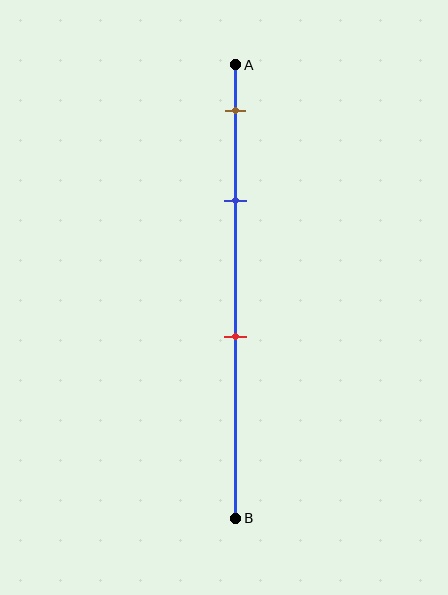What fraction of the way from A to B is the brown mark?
The brown mark is approximately 10% (0.1) of the way from A to B.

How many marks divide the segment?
There are 3 marks dividing the segment.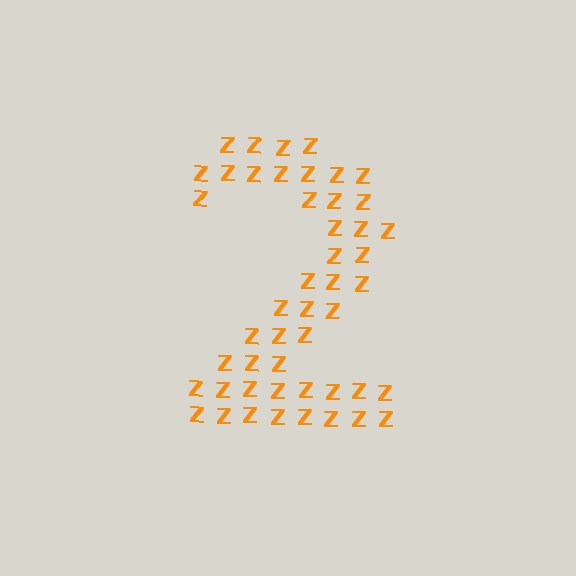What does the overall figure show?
The overall figure shows the digit 2.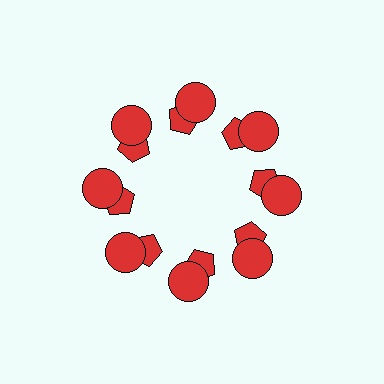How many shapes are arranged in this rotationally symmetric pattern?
There are 16 shapes, arranged in 8 groups of 2.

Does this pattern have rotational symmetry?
Yes, this pattern has 8-fold rotational symmetry. It looks the same after rotating 45 degrees around the center.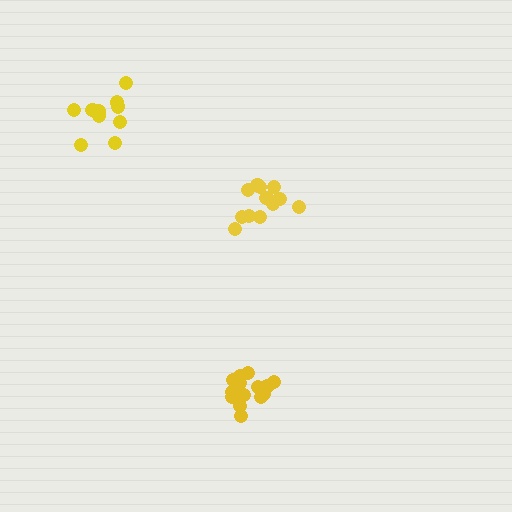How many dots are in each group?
Group 1: 12 dots, Group 2: 10 dots, Group 3: 15 dots (37 total).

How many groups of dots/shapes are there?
There are 3 groups.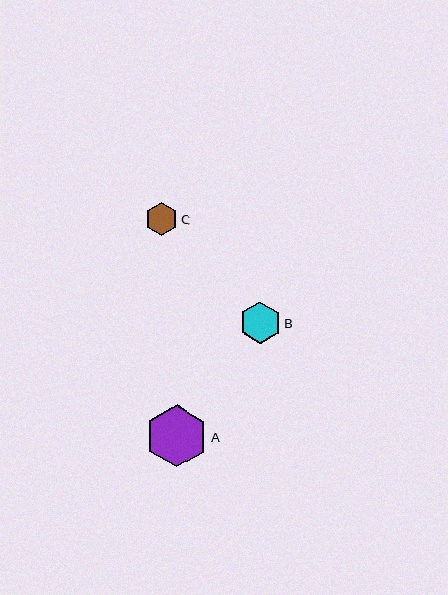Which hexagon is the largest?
Hexagon A is the largest with a size of approximately 62 pixels.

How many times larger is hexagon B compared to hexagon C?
Hexagon B is approximately 1.3 times the size of hexagon C.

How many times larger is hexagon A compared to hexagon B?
Hexagon A is approximately 1.5 times the size of hexagon B.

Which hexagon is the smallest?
Hexagon C is the smallest with a size of approximately 33 pixels.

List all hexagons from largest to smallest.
From largest to smallest: A, B, C.